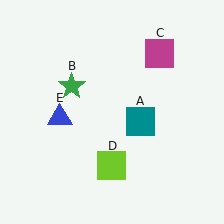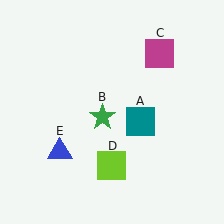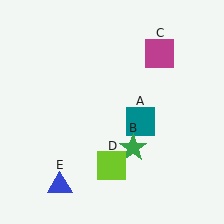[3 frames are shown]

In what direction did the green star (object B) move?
The green star (object B) moved down and to the right.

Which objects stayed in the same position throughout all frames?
Teal square (object A) and magenta square (object C) and lime square (object D) remained stationary.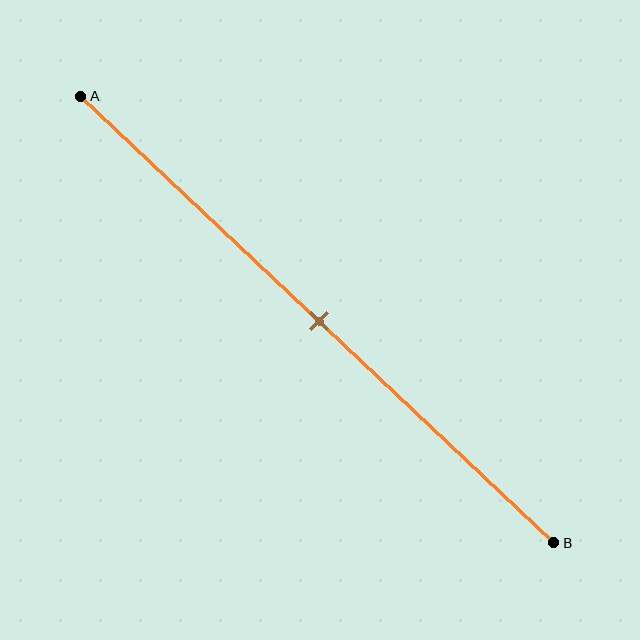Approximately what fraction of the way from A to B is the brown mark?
The brown mark is approximately 50% of the way from A to B.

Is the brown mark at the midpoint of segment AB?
Yes, the mark is approximately at the midpoint.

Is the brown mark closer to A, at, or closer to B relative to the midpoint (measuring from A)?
The brown mark is approximately at the midpoint of segment AB.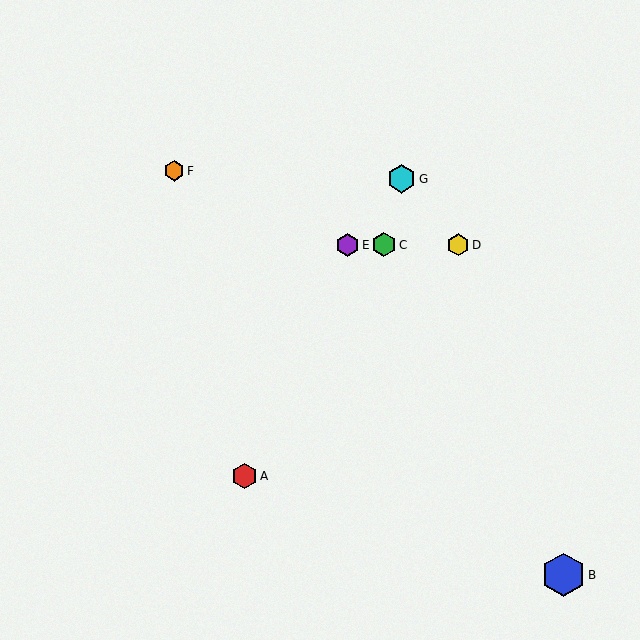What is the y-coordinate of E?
Object E is at y≈245.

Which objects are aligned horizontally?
Objects C, D, E are aligned horizontally.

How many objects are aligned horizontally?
3 objects (C, D, E) are aligned horizontally.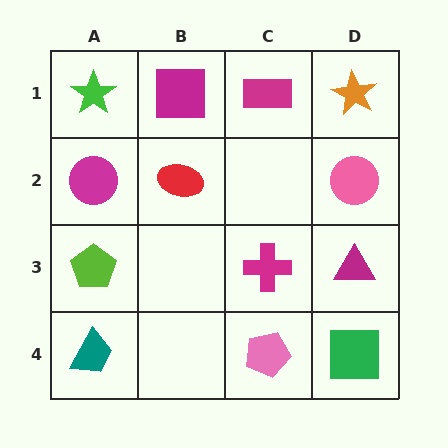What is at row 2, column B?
A red ellipse.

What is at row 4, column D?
A green square.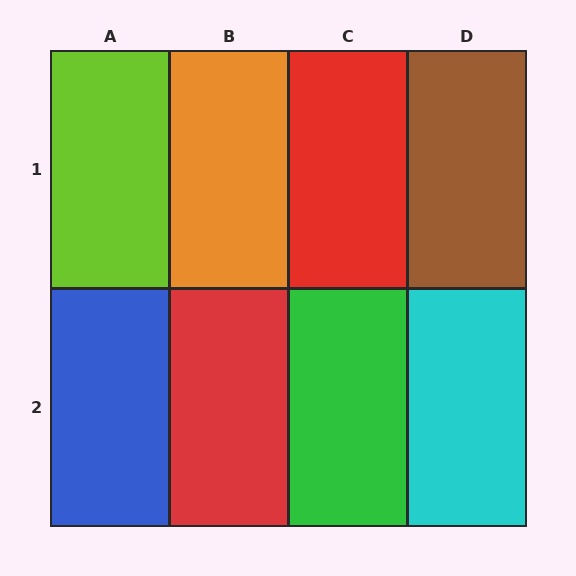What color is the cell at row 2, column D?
Cyan.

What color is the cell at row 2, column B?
Red.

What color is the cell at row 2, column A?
Blue.